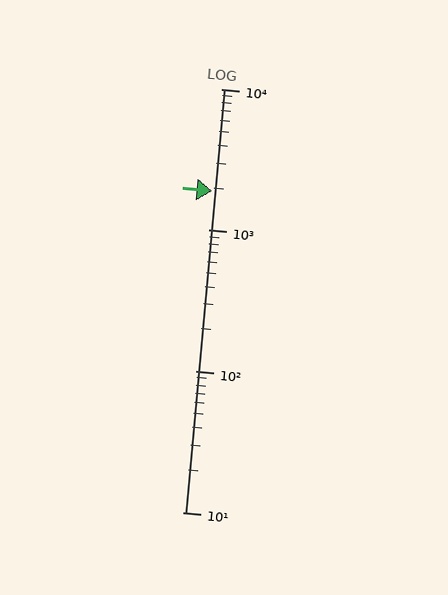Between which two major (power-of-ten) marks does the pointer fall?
The pointer is between 1000 and 10000.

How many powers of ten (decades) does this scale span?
The scale spans 3 decades, from 10 to 10000.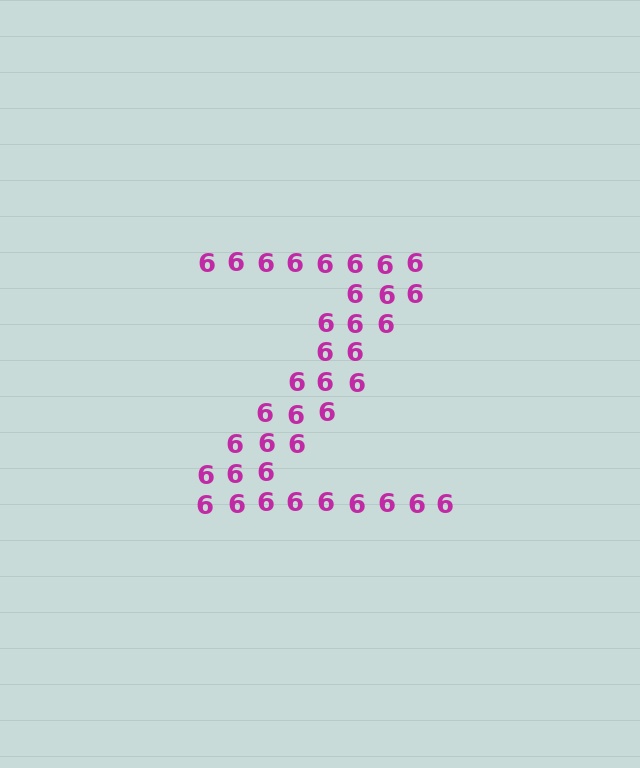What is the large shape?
The large shape is the letter Z.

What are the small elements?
The small elements are digit 6's.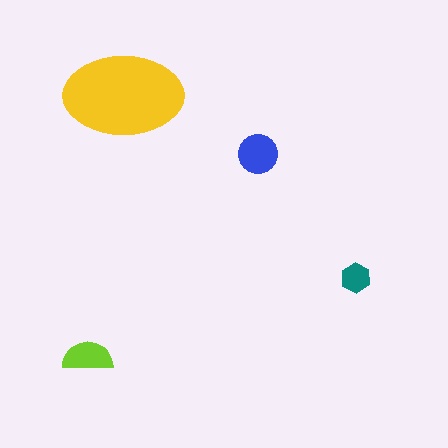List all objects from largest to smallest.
The yellow ellipse, the blue circle, the lime semicircle, the teal hexagon.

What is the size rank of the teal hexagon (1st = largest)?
4th.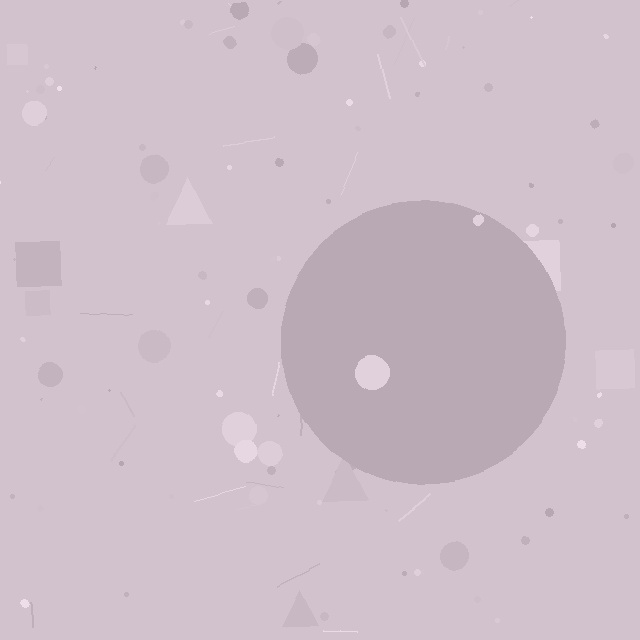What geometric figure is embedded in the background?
A circle is embedded in the background.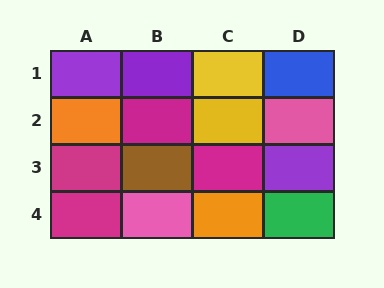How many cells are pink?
2 cells are pink.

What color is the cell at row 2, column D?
Pink.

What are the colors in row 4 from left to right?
Magenta, pink, orange, green.